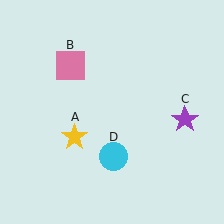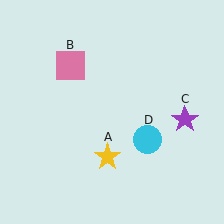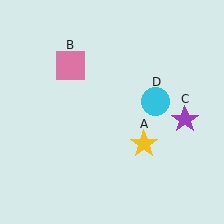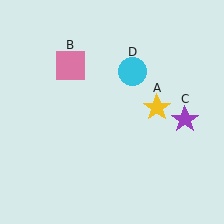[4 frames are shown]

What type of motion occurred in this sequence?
The yellow star (object A), cyan circle (object D) rotated counterclockwise around the center of the scene.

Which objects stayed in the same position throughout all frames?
Pink square (object B) and purple star (object C) remained stationary.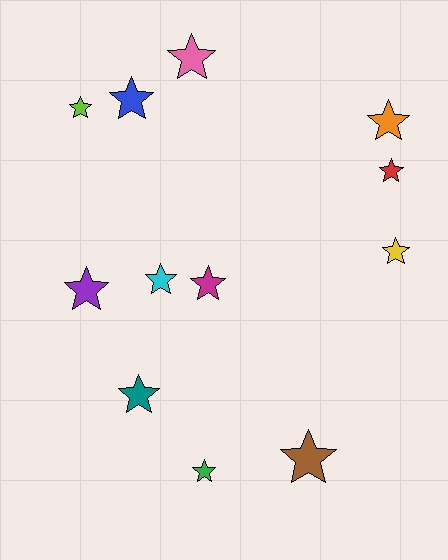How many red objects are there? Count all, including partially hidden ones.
There is 1 red object.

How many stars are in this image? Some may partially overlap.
There are 12 stars.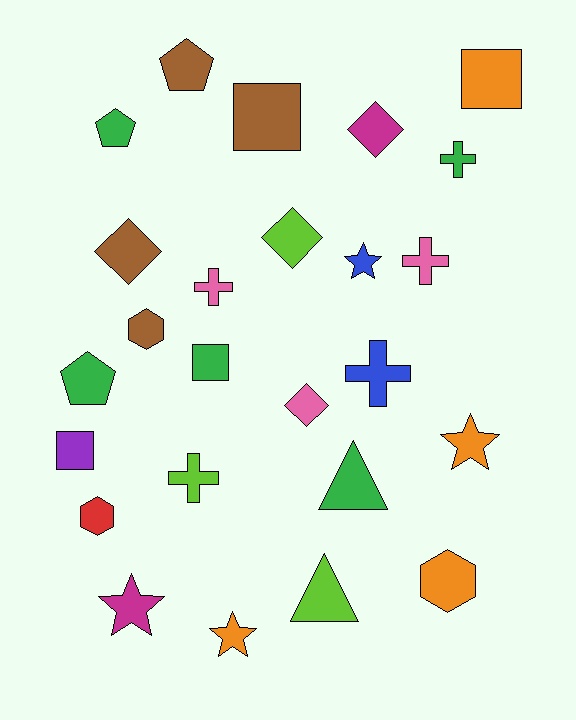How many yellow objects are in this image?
There are no yellow objects.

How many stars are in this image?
There are 4 stars.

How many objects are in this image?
There are 25 objects.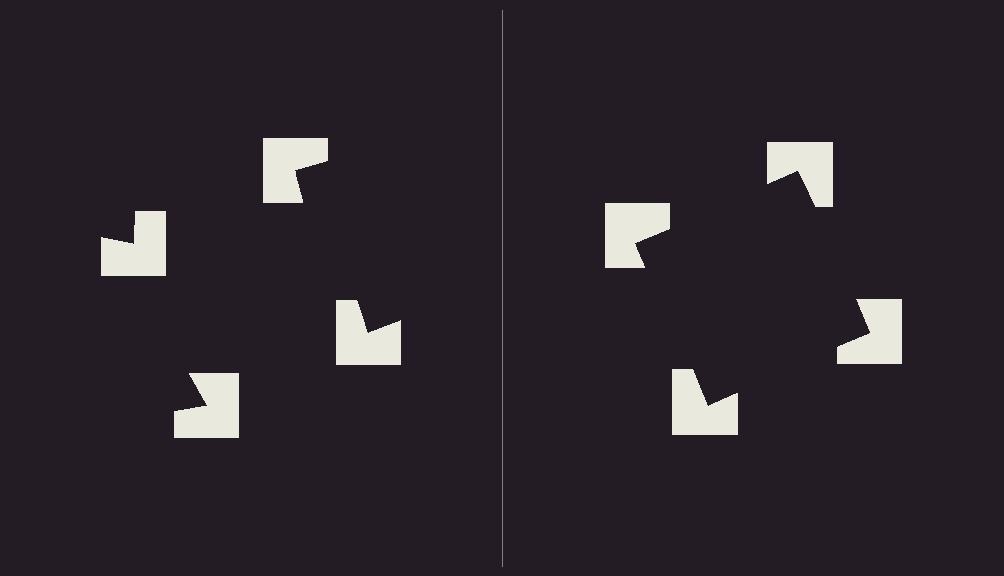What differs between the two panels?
The notched squares are positioned identically on both sides; only the wedge orientations differ. On the right they align to a square; on the left they are misaligned.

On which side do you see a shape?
An illusory square appears on the right side. On the left side the wedge cuts are rotated, so no coherent shape forms.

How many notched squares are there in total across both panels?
8 — 4 on each side.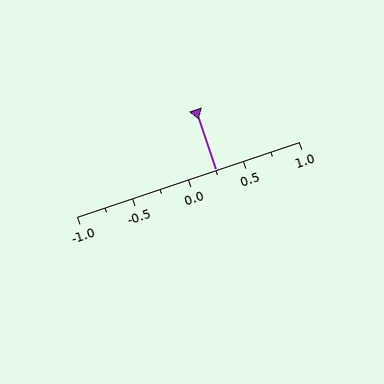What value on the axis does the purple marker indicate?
The marker indicates approximately 0.25.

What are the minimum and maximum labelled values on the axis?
The axis runs from -1.0 to 1.0.